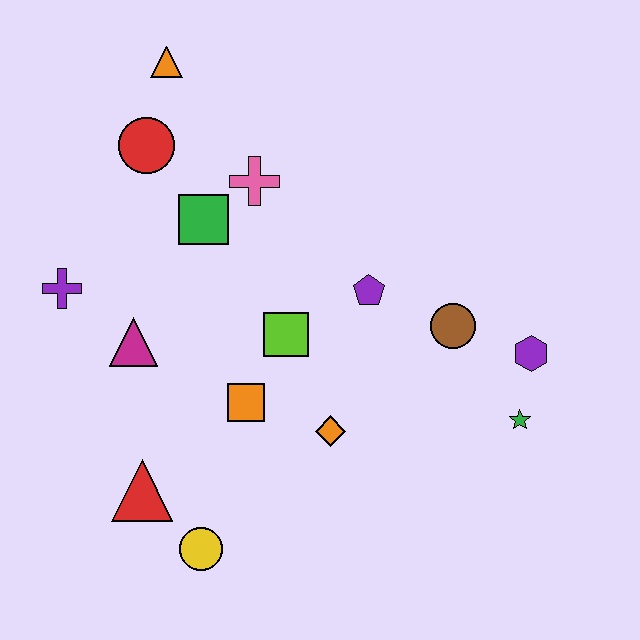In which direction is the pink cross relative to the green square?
The pink cross is to the right of the green square.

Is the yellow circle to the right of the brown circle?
No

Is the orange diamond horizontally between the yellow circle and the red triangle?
No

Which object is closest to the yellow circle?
The red triangle is closest to the yellow circle.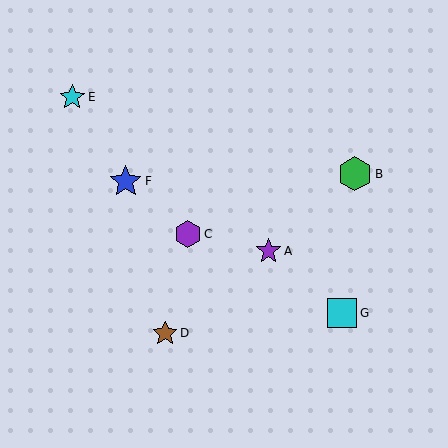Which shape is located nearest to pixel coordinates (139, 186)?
The blue star (labeled F) at (126, 181) is nearest to that location.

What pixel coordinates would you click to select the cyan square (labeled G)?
Click at (342, 313) to select the cyan square G.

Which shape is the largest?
The green hexagon (labeled B) is the largest.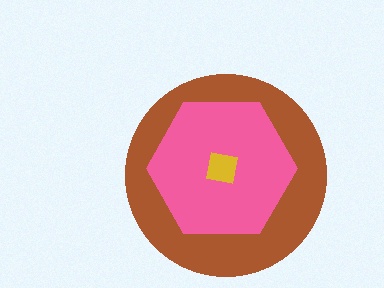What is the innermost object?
The yellow square.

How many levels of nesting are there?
3.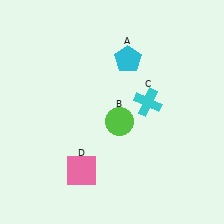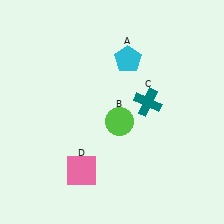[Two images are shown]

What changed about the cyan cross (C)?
In Image 1, C is cyan. In Image 2, it changed to teal.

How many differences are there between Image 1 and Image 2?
There is 1 difference between the two images.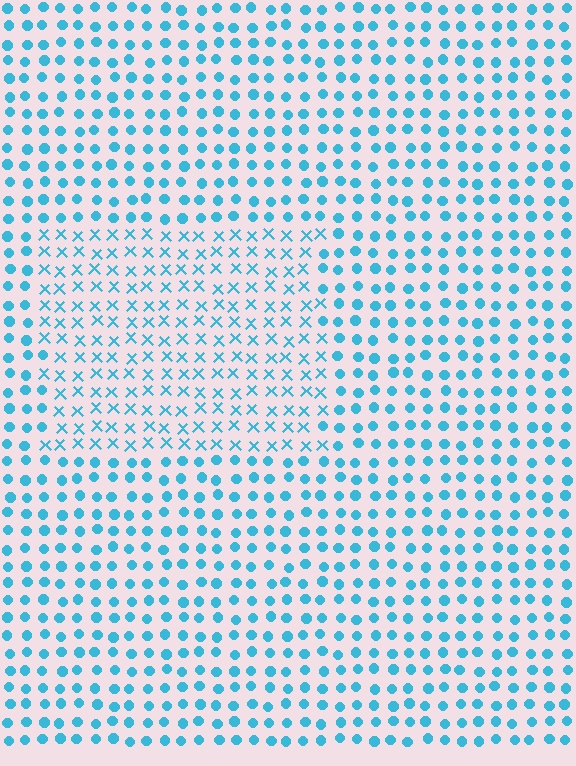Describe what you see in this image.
The image is filled with small cyan elements arranged in a uniform grid. A rectangle-shaped region contains X marks, while the surrounding area contains circles. The boundary is defined purely by the change in element shape.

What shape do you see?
I see a rectangle.